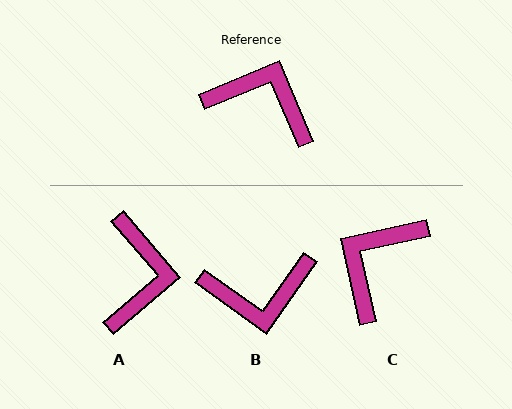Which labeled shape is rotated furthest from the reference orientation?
B, about 148 degrees away.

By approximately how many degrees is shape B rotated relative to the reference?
Approximately 148 degrees clockwise.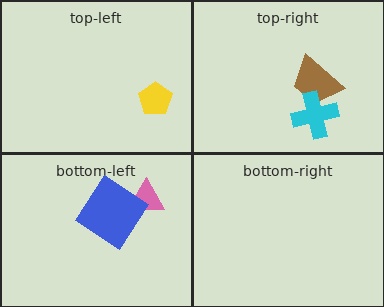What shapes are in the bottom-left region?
The pink triangle, the blue diamond.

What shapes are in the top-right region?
The brown trapezoid, the cyan cross.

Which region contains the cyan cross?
The top-right region.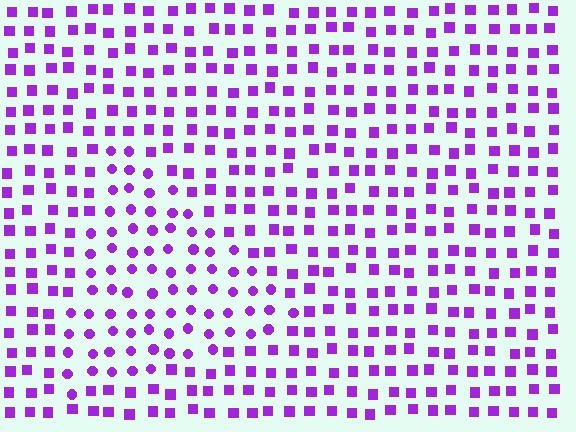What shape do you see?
I see a triangle.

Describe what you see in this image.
The image is filled with small purple elements arranged in a uniform grid. A triangle-shaped region contains circles, while the surrounding area contains squares. The boundary is defined purely by the change in element shape.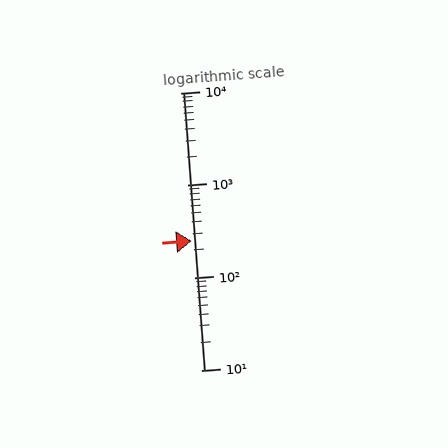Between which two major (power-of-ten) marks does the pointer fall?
The pointer is between 100 and 1000.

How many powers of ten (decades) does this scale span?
The scale spans 3 decades, from 10 to 10000.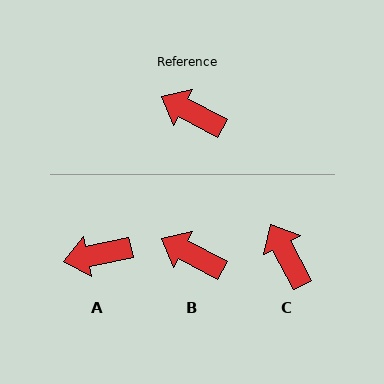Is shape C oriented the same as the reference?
No, it is off by about 34 degrees.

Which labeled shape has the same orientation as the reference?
B.